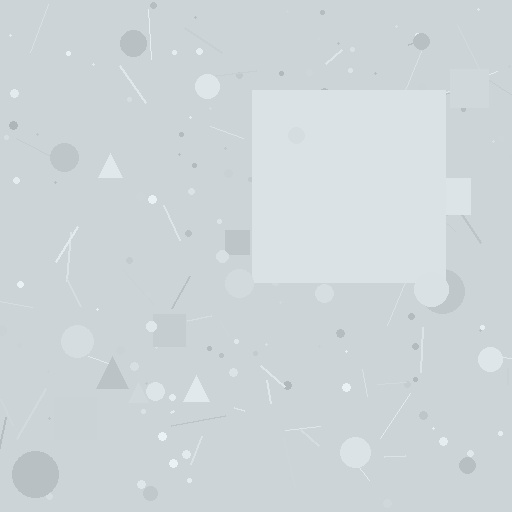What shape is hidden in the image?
A square is hidden in the image.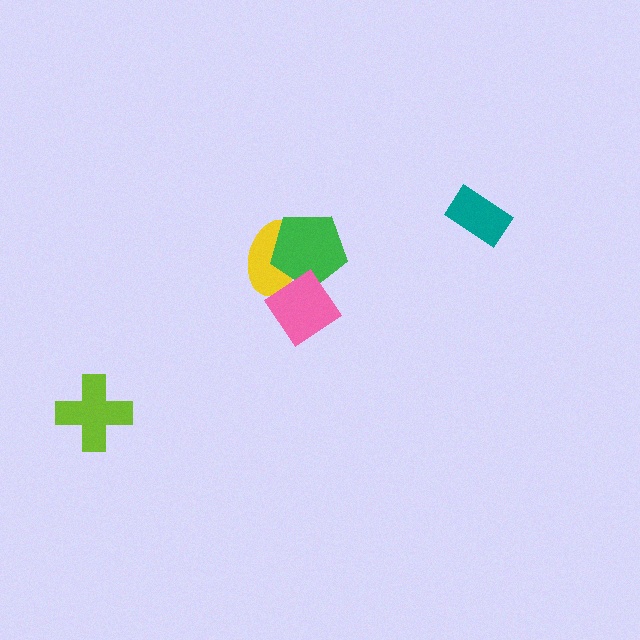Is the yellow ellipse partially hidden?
Yes, it is partially covered by another shape.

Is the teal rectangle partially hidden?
No, no other shape covers it.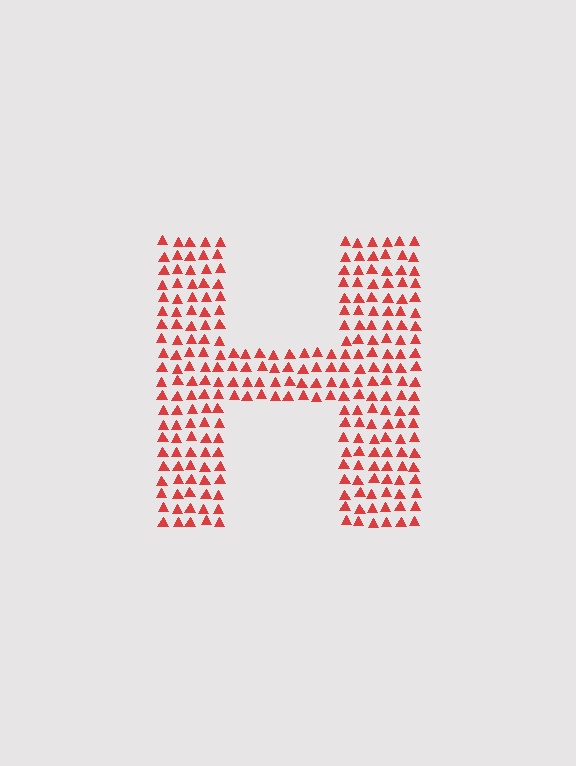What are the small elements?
The small elements are triangles.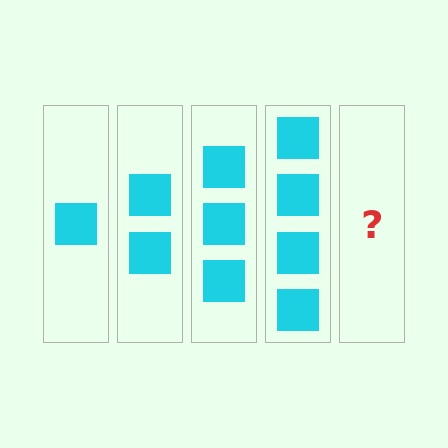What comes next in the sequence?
The next element should be 5 squares.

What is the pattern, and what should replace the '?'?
The pattern is that each step adds one more square. The '?' should be 5 squares.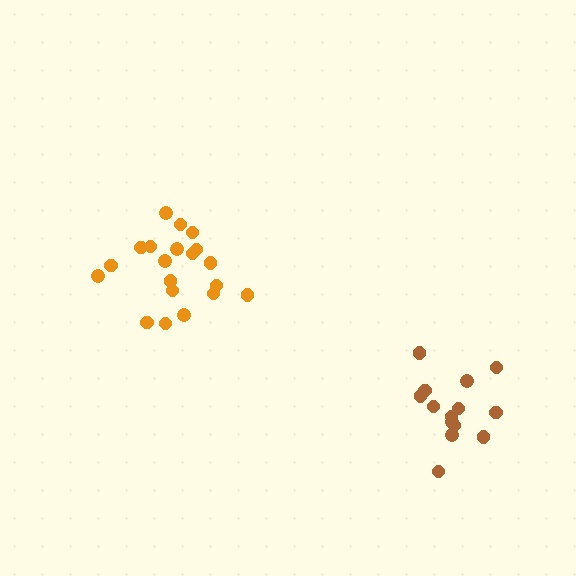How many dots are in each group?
Group 1: 15 dots, Group 2: 20 dots (35 total).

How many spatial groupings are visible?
There are 2 spatial groupings.